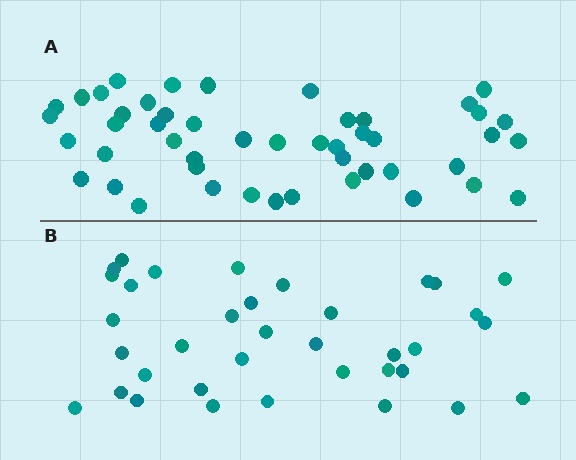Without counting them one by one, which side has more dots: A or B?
Region A (the top region) has more dots.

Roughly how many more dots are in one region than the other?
Region A has roughly 12 or so more dots than region B.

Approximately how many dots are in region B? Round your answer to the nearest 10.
About 40 dots. (The exact count is 36, which rounds to 40.)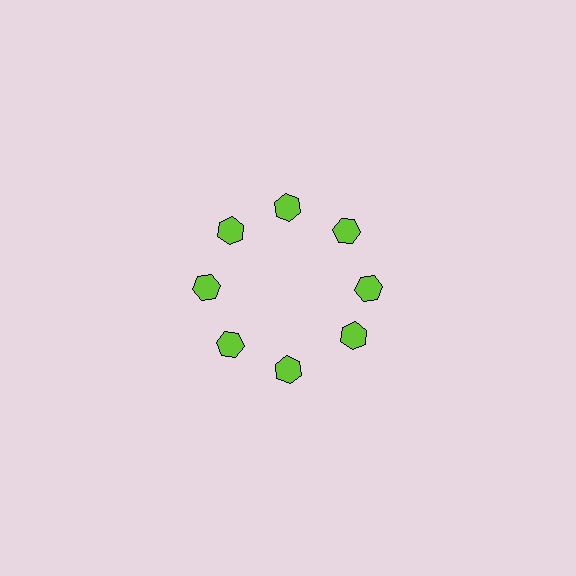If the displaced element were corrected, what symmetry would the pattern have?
It would have 8-fold rotational symmetry — the pattern would map onto itself every 45 degrees.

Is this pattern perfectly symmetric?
No. The 8 lime hexagons are arranged in a ring, but one element near the 4 o'clock position is rotated out of alignment along the ring, breaking the 8-fold rotational symmetry.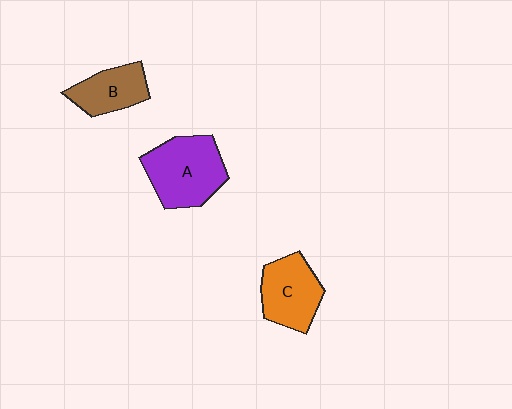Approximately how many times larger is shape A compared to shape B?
Approximately 1.6 times.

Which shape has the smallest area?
Shape B (brown).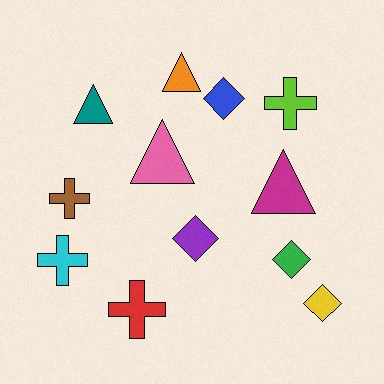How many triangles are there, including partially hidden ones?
There are 4 triangles.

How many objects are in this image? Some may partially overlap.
There are 12 objects.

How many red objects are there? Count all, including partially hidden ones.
There is 1 red object.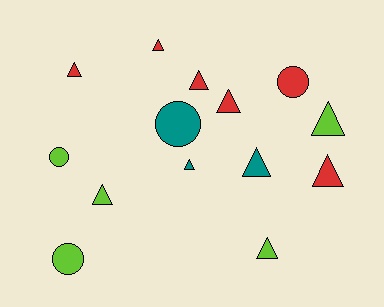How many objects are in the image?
There are 14 objects.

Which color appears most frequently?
Red, with 6 objects.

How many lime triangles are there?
There are 3 lime triangles.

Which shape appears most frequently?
Triangle, with 10 objects.